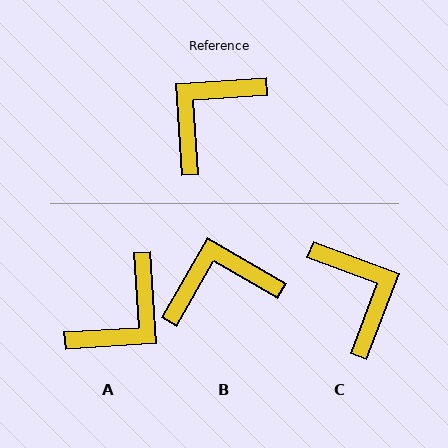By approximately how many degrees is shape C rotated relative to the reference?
Approximately 114 degrees clockwise.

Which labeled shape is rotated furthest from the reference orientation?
A, about 180 degrees away.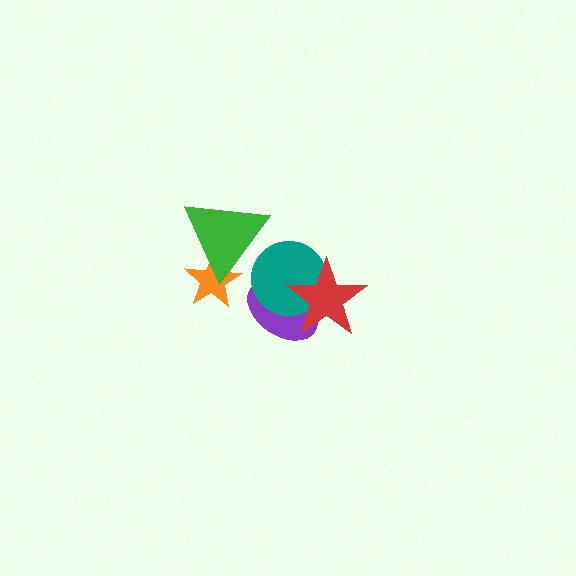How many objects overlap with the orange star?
1 object overlaps with the orange star.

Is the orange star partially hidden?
Yes, it is partially covered by another shape.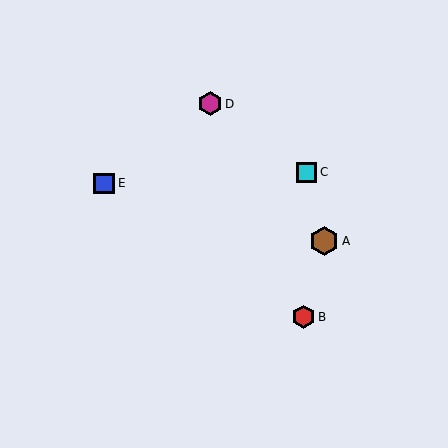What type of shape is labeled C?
Shape C is a cyan square.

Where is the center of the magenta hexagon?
The center of the magenta hexagon is at (210, 104).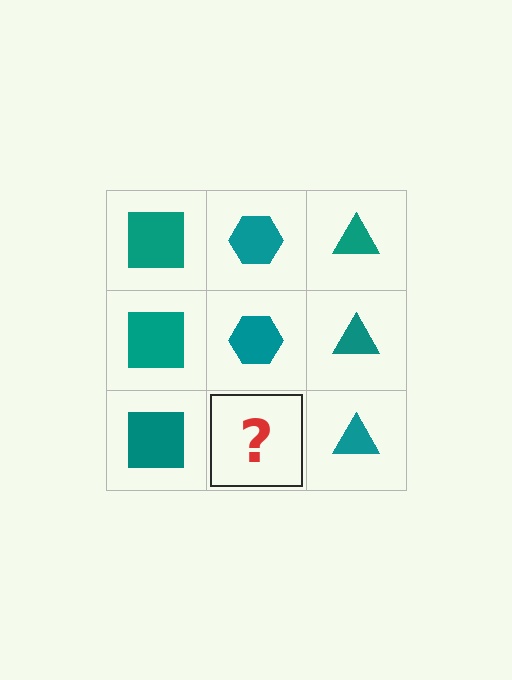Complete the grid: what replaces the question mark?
The question mark should be replaced with a teal hexagon.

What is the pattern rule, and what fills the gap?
The rule is that each column has a consistent shape. The gap should be filled with a teal hexagon.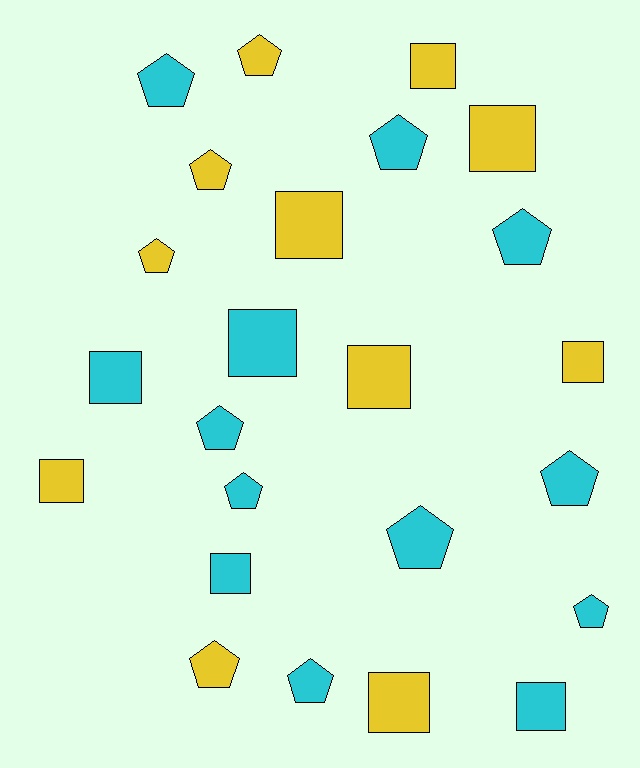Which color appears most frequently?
Cyan, with 13 objects.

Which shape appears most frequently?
Pentagon, with 13 objects.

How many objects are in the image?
There are 24 objects.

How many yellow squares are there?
There are 7 yellow squares.